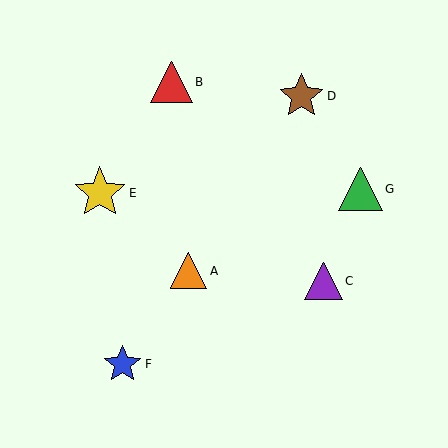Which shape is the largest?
The yellow star (labeled E) is the largest.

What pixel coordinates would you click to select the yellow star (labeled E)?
Click at (100, 193) to select the yellow star E.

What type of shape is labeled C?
Shape C is a purple triangle.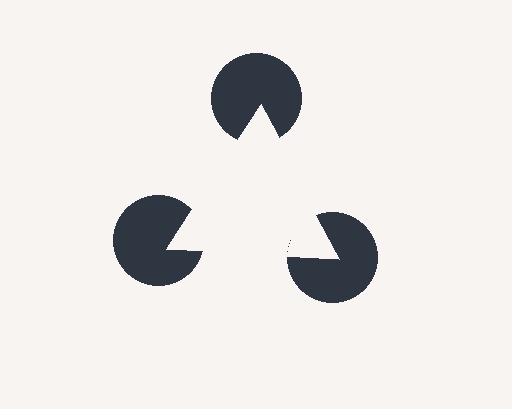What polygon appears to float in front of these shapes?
An illusory triangle — its edges are inferred from the aligned wedge cuts in the pac-man discs, not physically drawn.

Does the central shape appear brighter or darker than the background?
It typically appears slightly brighter than the background, even though no actual brightness change is drawn.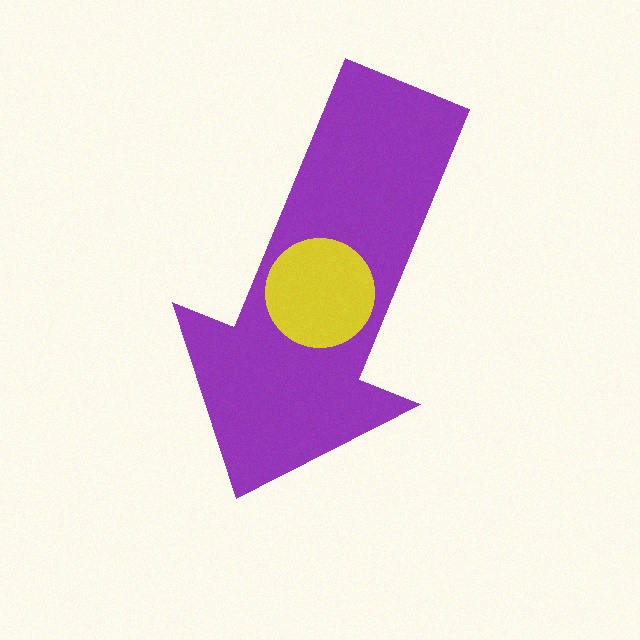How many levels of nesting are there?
2.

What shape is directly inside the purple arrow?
The yellow circle.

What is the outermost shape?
The purple arrow.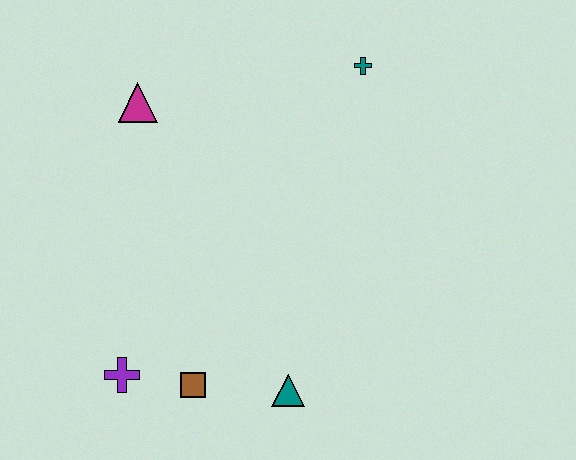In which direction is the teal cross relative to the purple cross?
The teal cross is above the purple cross.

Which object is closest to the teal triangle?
The brown square is closest to the teal triangle.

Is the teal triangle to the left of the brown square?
No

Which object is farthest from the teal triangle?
The teal cross is farthest from the teal triangle.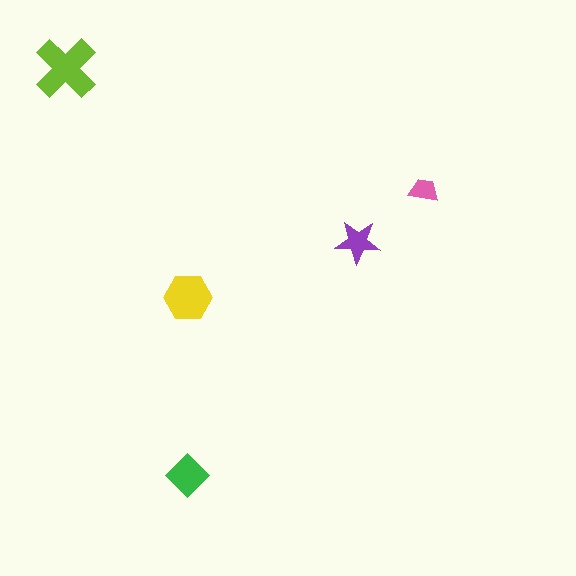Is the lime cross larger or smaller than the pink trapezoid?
Larger.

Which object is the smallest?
The pink trapezoid.